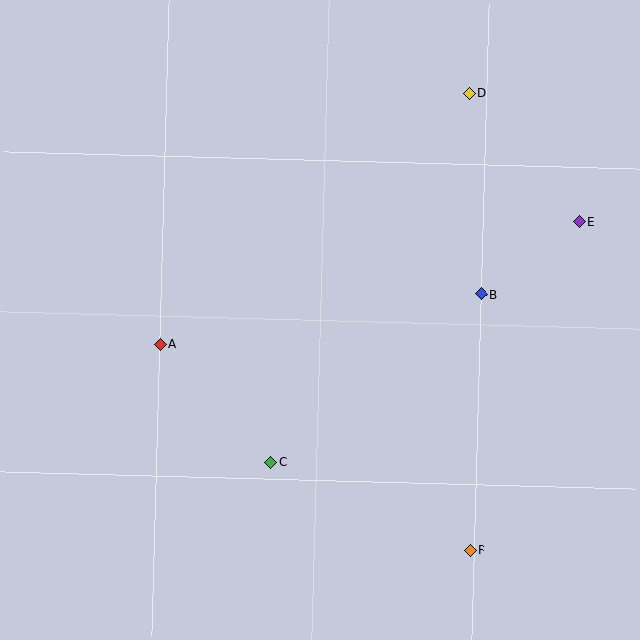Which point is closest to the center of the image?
Point C at (271, 462) is closest to the center.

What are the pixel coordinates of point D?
Point D is at (470, 93).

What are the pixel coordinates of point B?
Point B is at (481, 294).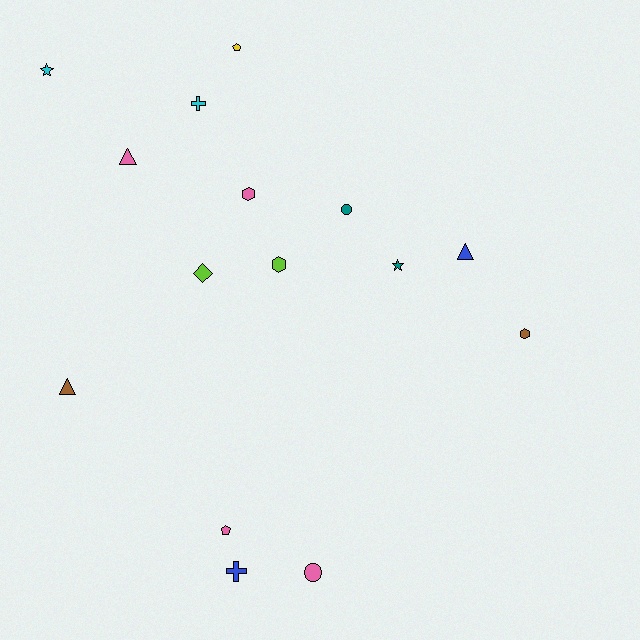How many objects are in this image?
There are 15 objects.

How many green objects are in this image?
There are no green objects.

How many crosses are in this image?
There are 2 crosses.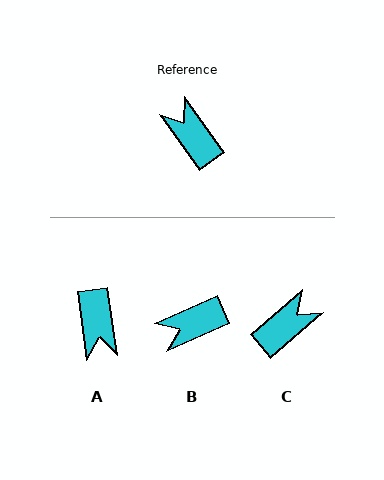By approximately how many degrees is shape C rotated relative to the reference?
Approximately 85 degrees clockwise.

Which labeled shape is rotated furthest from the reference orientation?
A, about 153 degrees away.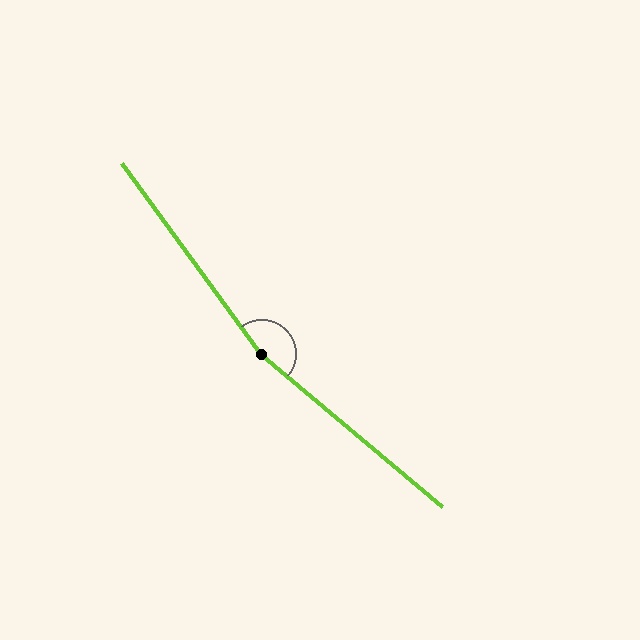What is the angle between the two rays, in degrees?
Approximately 166 degrees.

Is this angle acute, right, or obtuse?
It is obtuse.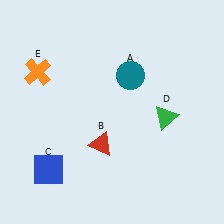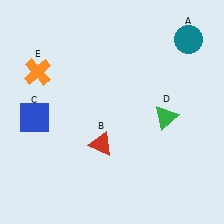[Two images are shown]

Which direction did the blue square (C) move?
The blue square (C) moved up.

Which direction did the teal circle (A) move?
The teal circle (A) moved right.